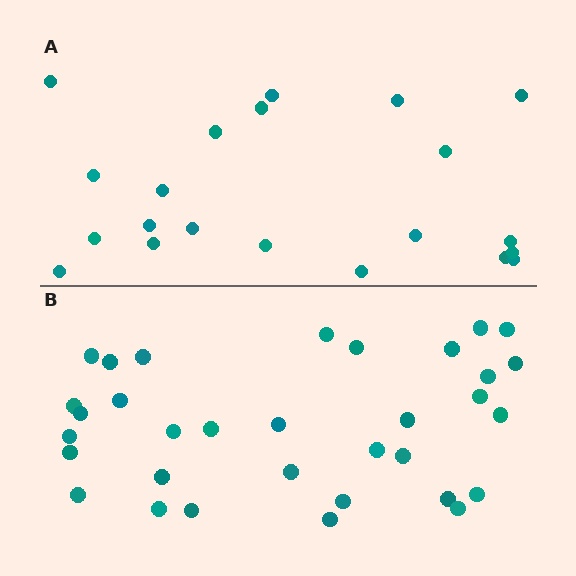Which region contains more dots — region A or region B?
Region B (the bottom region) has more dots.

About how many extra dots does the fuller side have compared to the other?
Region B has roughly 12 or so more dots than region A.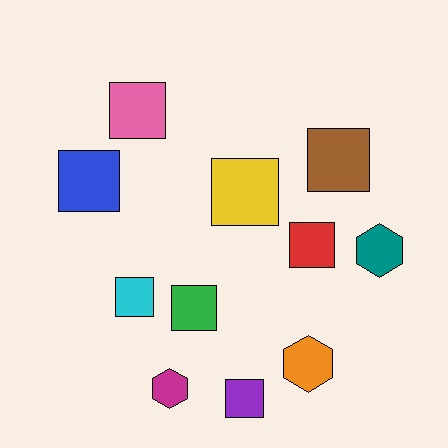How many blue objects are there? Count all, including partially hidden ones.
There is 1 blue object.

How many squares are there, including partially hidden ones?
There are 8 squares.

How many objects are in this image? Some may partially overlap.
There are 11 objects.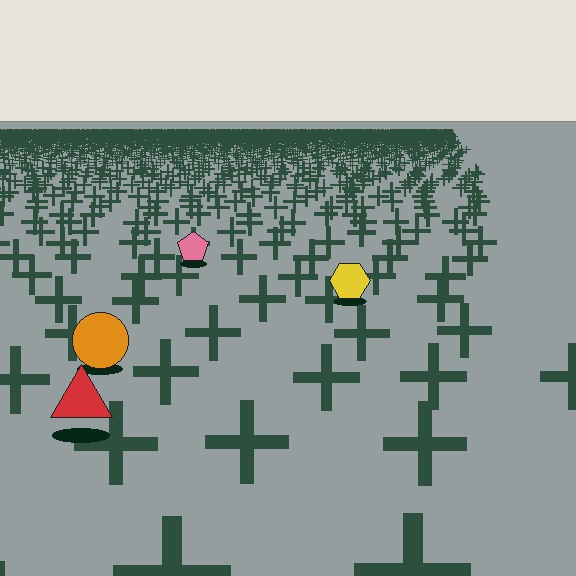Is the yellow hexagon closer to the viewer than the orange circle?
No. The orange circle is closer — you can tell from the texture gradient: the ground texture is coarser near it.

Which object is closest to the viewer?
The red triangle is closest. The texture marks near it are larger and more spread out.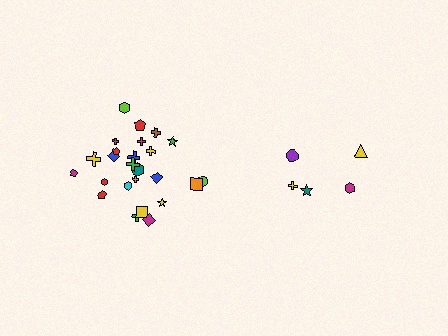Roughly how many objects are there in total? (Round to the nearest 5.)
Roughly 30 objects in total.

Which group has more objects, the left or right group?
The left group.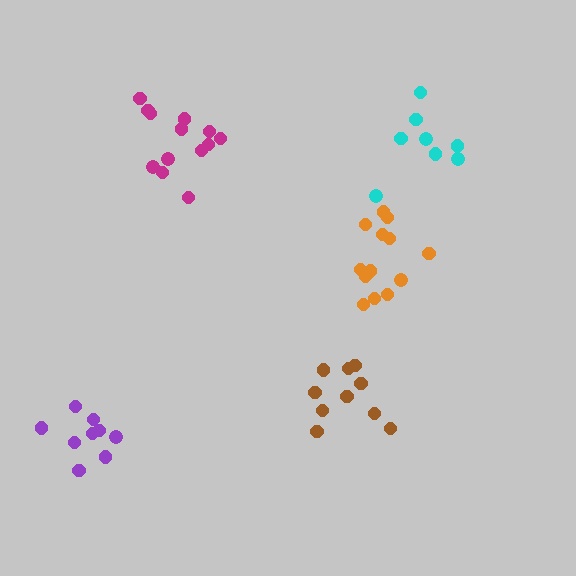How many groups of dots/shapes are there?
There are 5 groups.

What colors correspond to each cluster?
The clusters are colored: purple, cyan, magenta, brown, orange.